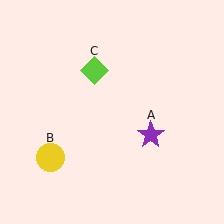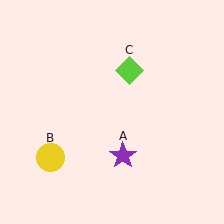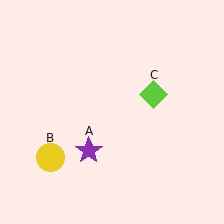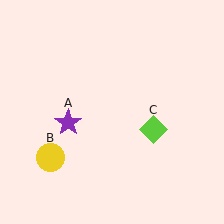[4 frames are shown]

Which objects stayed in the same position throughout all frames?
Yellow circle (object B) remained stationary.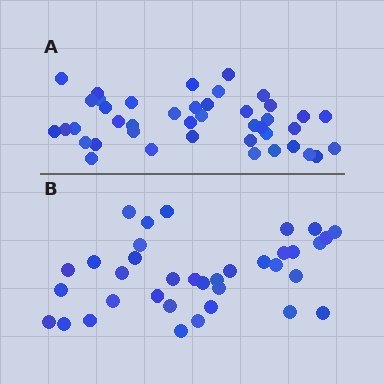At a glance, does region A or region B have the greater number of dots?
Region A (the top region) has more dots.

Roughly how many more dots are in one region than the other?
Region A has about 6 more dots than region B.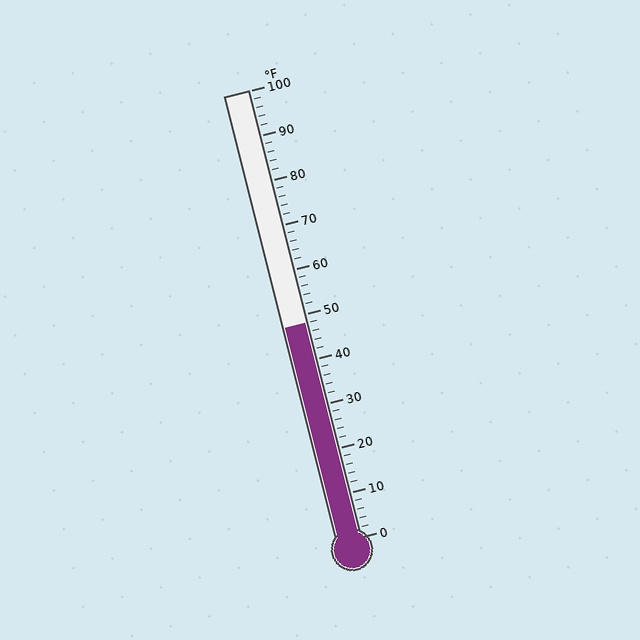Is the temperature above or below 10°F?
The temperature is above 10°F.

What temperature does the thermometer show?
The thermometer shows approximately 48°F.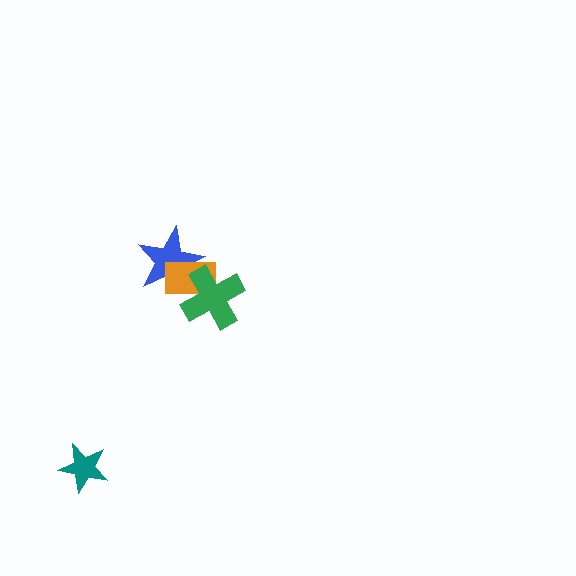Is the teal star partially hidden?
No, no other shape covers it.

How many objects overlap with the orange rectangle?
2 objects overlap with the orange rectangle.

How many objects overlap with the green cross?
2 objects overlap with the green cross.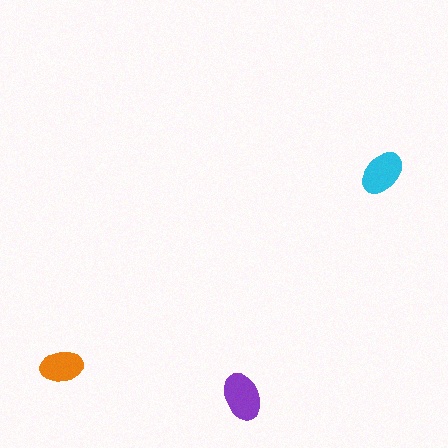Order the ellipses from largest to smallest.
the purple one, the cyan one, the orange one.